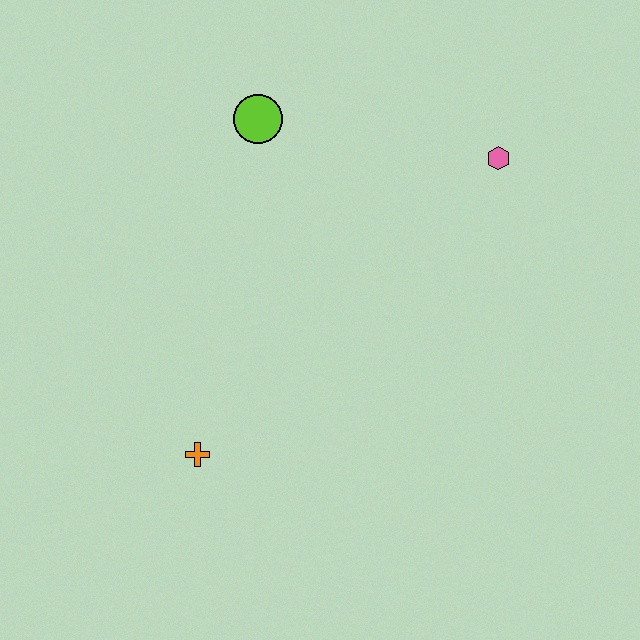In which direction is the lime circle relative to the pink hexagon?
The lime circle is to the left of the pink hexagon.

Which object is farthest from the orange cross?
The pink hexagon is farthest from the orange cross.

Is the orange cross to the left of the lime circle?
Yes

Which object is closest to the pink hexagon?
The lime circle is closest to the pink hexagon.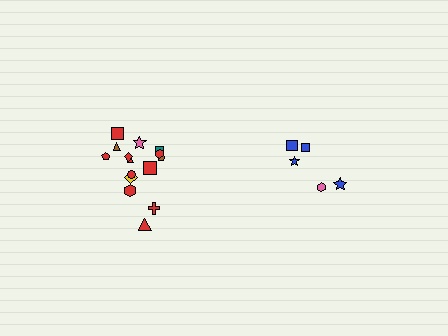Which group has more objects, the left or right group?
The left group.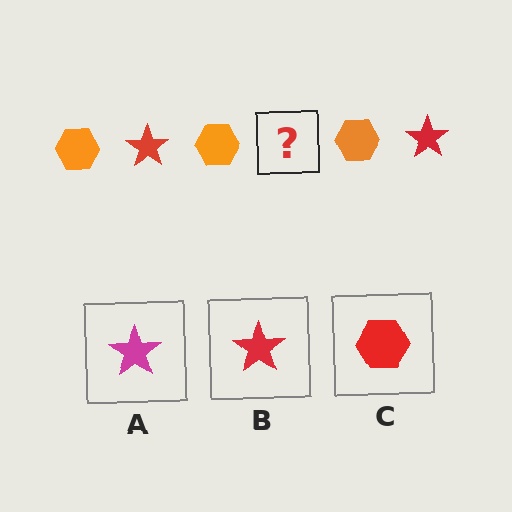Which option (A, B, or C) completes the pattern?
B.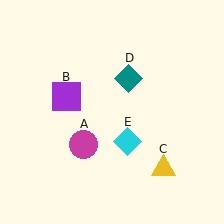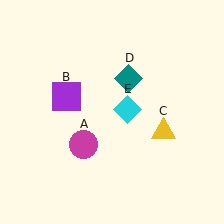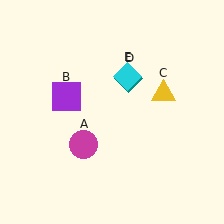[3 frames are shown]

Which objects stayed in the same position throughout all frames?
Magenta circle (object A) and purple square (object B) and teal diamond (object D) remained stationary.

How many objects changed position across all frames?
2 objects changed position: yellow triangle (object C), cyan diamond (object E).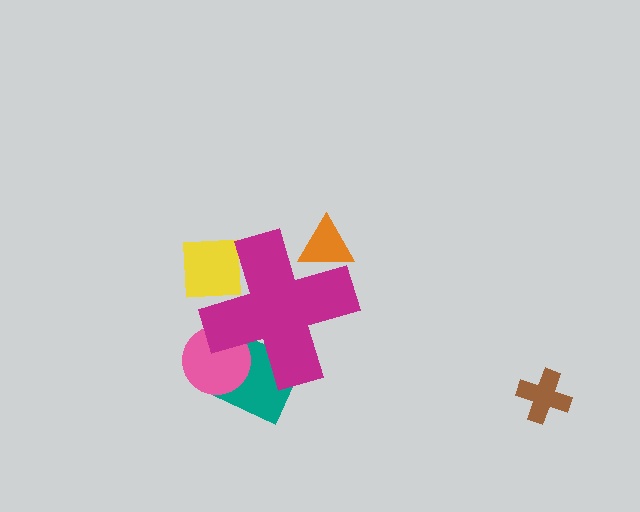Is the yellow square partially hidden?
Yes, the yellow square is partially hidden behind the magenta cross.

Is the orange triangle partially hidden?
Yes, the orange triangle is partially hidden behind the magenta cross.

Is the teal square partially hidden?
Yes, the teal square is partially hidden behind the magenta cross.